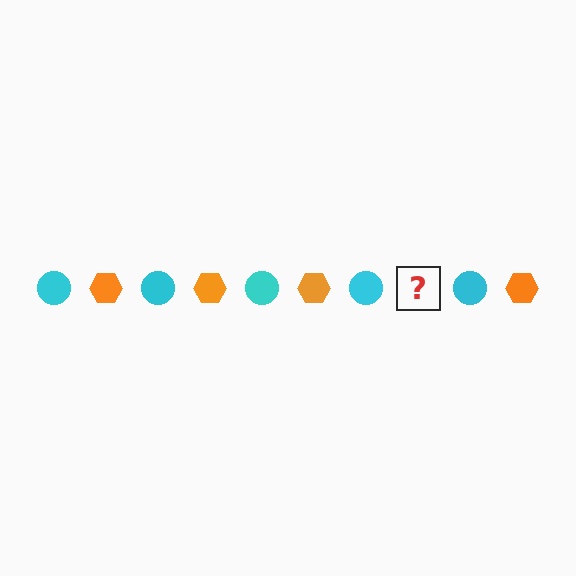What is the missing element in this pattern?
The missing element is an orange hexagon.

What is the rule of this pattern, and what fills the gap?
The rule is that the pattern alternates between cyan circle and orange hexagon. The gap should be filled with an orange hexagon.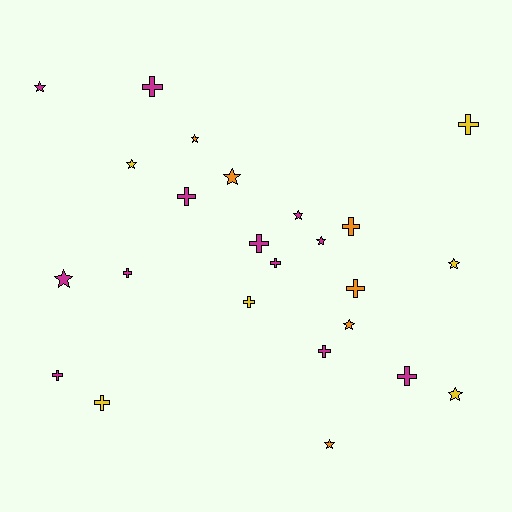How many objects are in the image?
There are 24 objects.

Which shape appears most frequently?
Cross, with 13 objects.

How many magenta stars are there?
There are 4 magenta stars.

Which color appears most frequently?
Magenta, with 12 objects.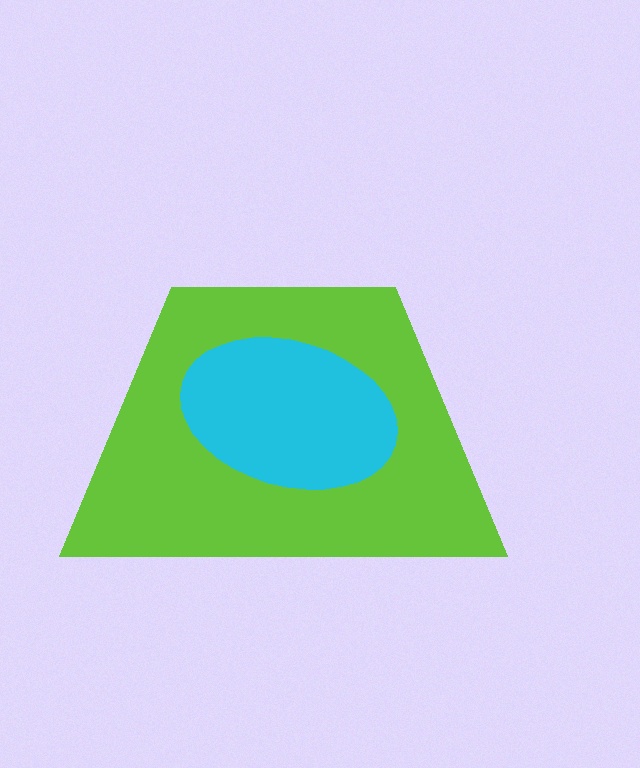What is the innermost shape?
The cyan ellipse.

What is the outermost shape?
The lime trapezoid.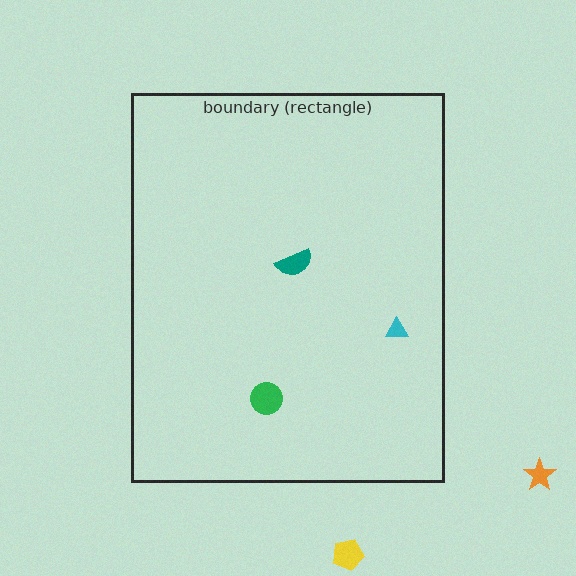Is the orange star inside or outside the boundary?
Outside.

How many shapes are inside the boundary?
3 inside, 2 outside.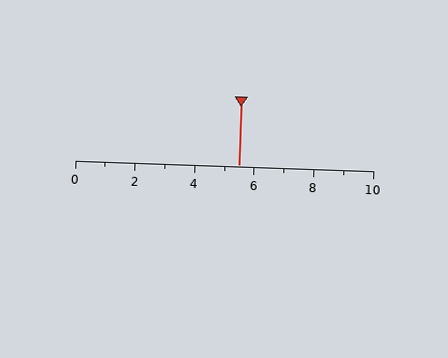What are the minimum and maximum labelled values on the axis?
The axis runs from 0 to 10.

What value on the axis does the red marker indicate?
The marker indicates approximately 5.5.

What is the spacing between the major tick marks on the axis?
The major ticks are spaced 2 apart.